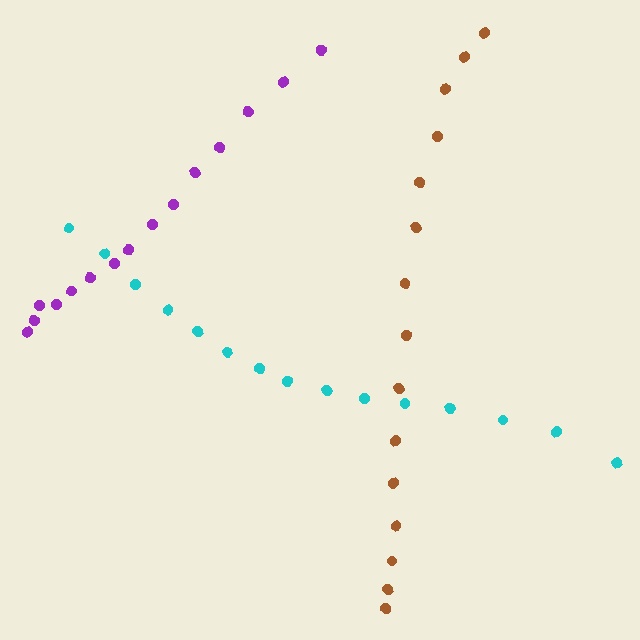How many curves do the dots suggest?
There are 3 distinct paths.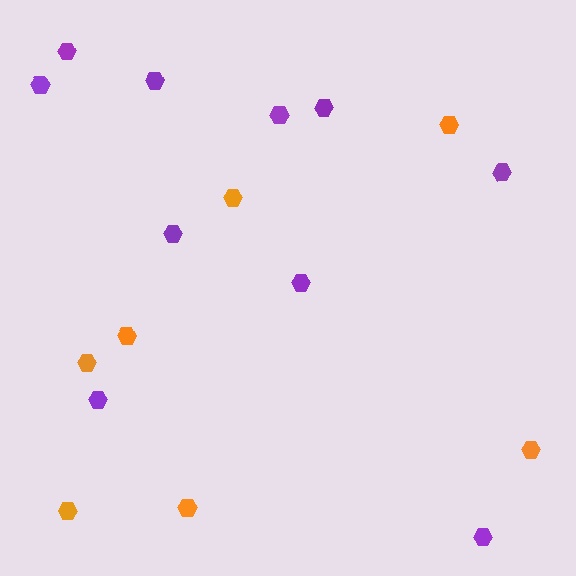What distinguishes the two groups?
There are 2 groups: one group of purple hexagons (10) and one group of orange hexagons (7).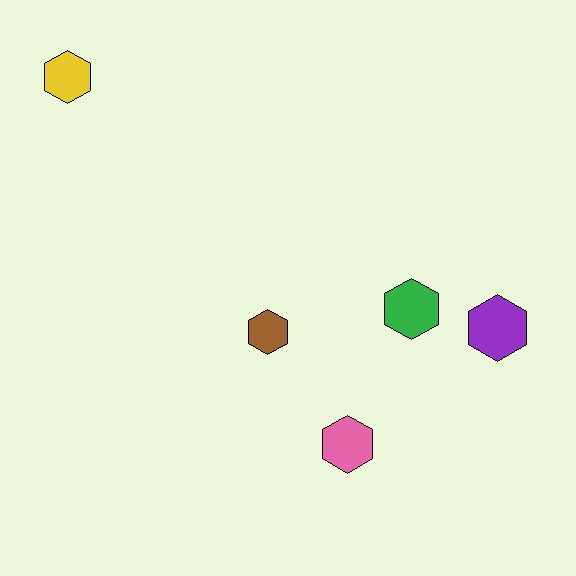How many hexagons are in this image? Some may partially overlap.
There are 5 hexagons.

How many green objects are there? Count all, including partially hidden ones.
There is 1 green object.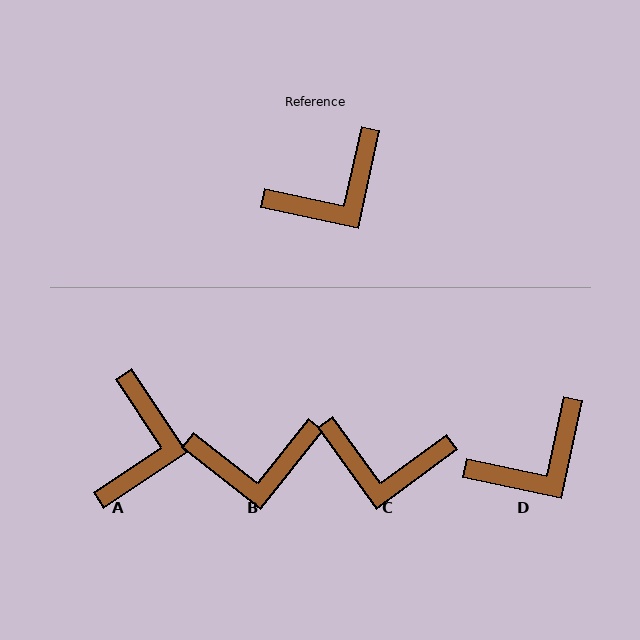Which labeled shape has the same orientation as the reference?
D.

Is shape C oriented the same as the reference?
No, it is off by about 42 degrees.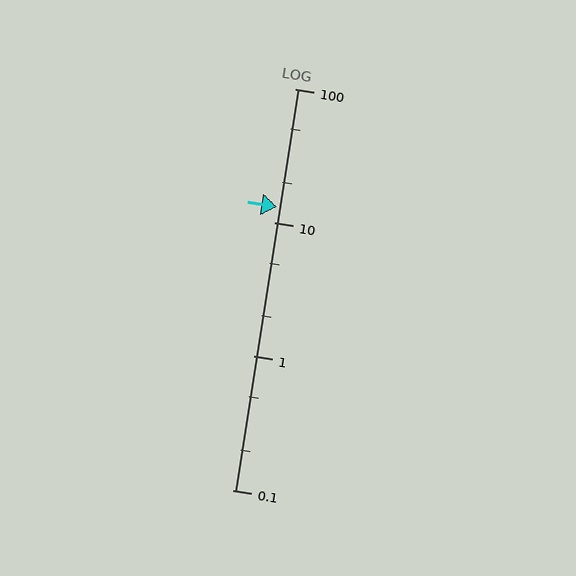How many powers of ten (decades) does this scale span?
The scale spans 3 decades, from 0.1 to 100.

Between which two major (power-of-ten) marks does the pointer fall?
The pointer is between 10 and 100.